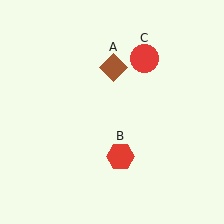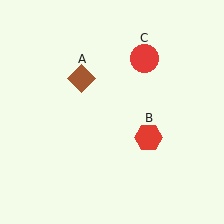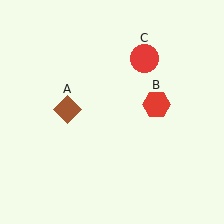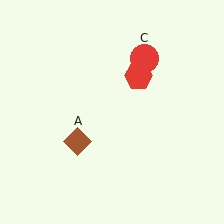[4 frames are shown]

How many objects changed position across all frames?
2 objects changed position: brown diamond (object A), red hexagon (object B).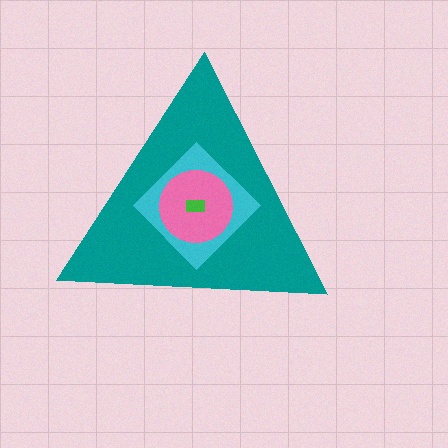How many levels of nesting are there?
4.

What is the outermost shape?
The teal triangle.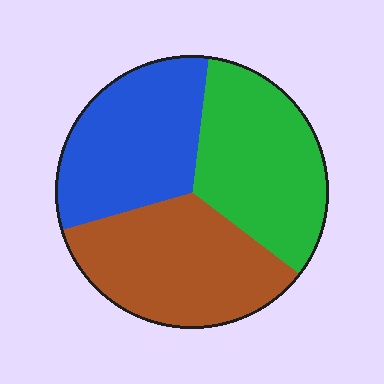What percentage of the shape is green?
Green covers roughly 35% of the shape.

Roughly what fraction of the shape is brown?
Brown covers 35% of the shape.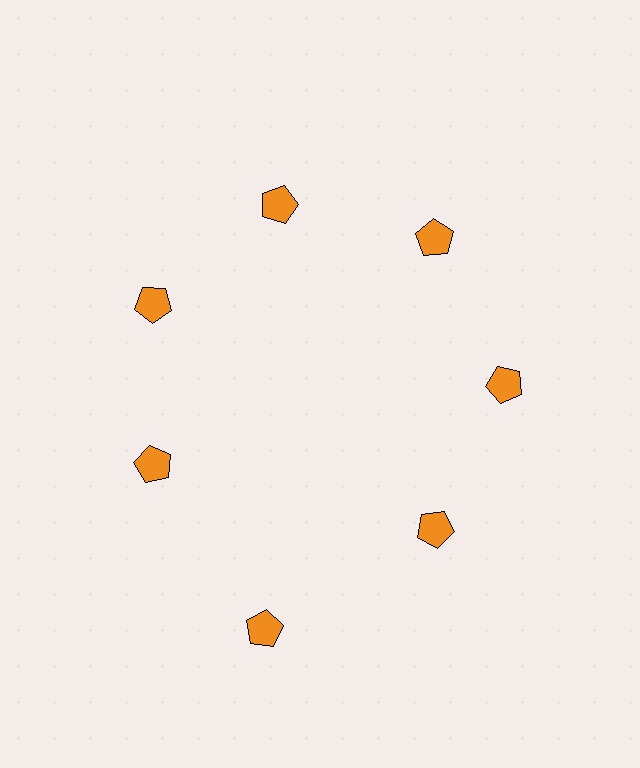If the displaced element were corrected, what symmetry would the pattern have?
It would have 7-fold rotational symmetry — the pattern would map onto itself every 51 degrees.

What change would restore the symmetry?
The symmetry would be restored by moving it inward, back onto the ring so that all 7 pentagons sit at equal angles and equal distance from the center.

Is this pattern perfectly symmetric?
No. The 7 orange pentagons are arranged in a ring, but one element near the 6 o'clock position is pushed outward from the center, breaking the 7-fold rotational symmetry.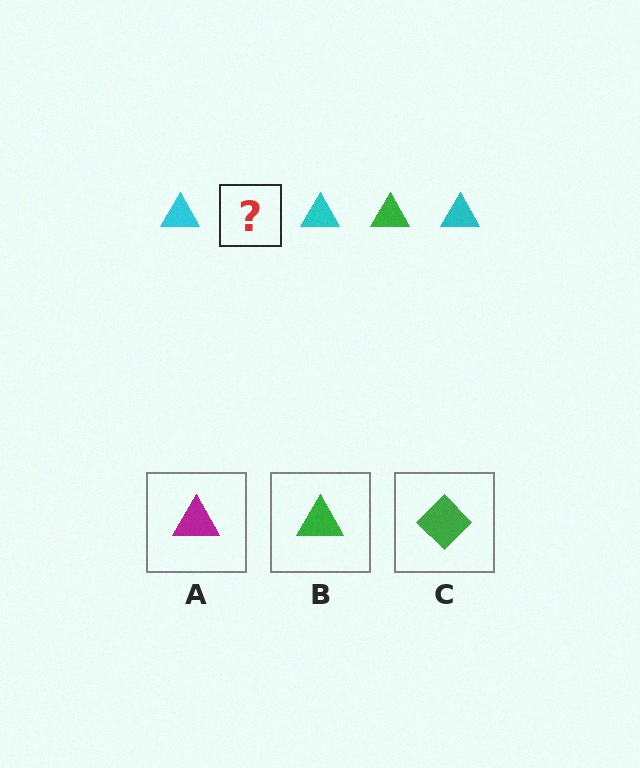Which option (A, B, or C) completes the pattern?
B.